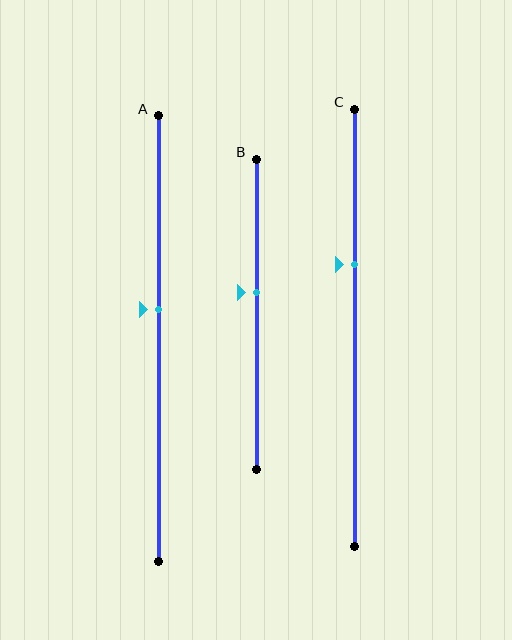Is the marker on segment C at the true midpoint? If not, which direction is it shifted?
No, the marker on segment C is shifted upward by about 15% of the segment length.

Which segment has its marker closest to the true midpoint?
Segment A has its marker closest to the true midpoint.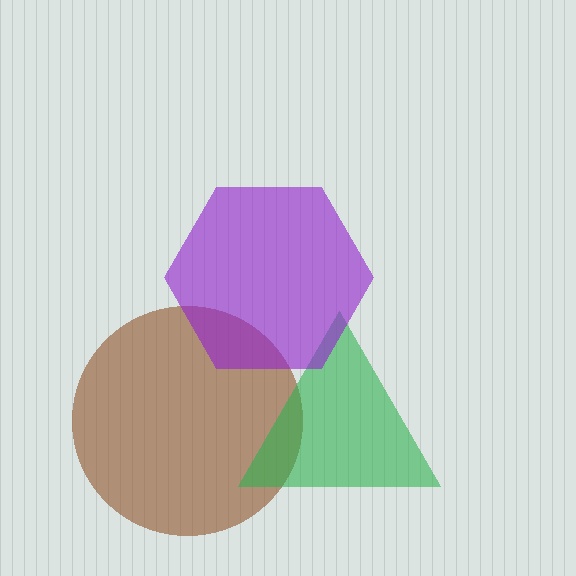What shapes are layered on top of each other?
The layered shapes are: a brown circle, a green triangle, a purple hexagon.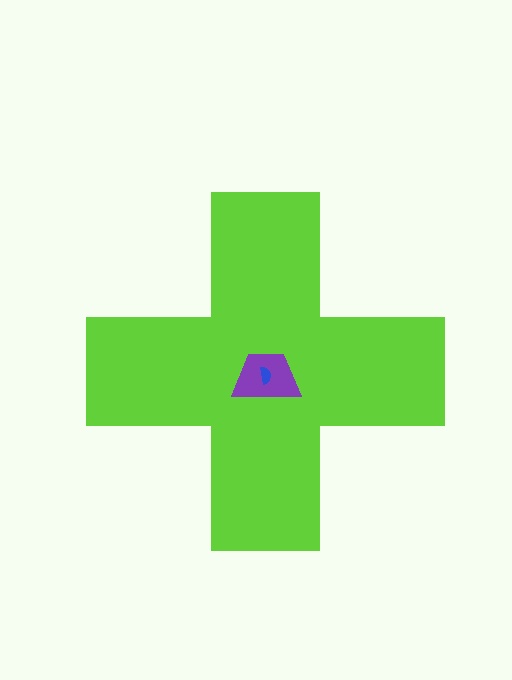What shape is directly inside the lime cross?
The purple trapezoid.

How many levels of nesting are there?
3.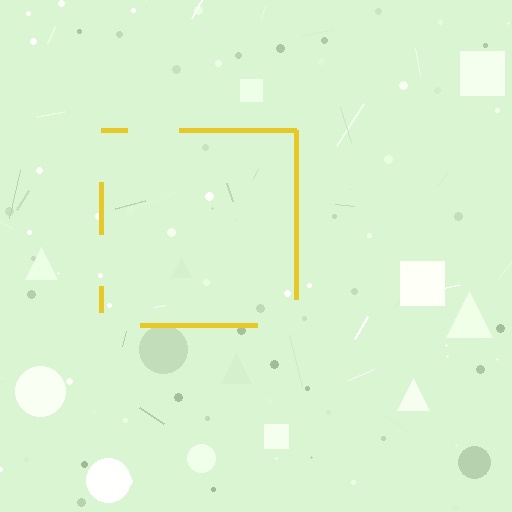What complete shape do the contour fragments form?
The contour fragments form a square.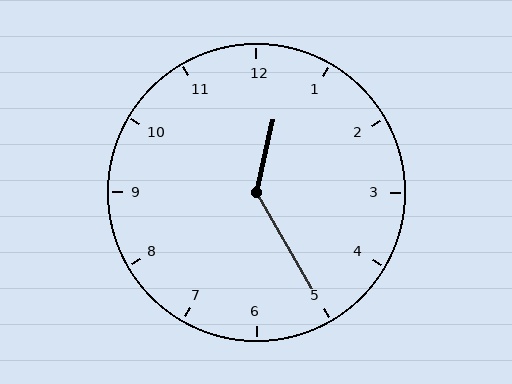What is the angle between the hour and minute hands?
Approximately 138 degrees.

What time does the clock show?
12:25.